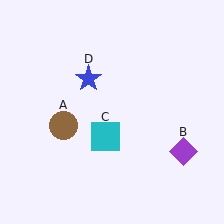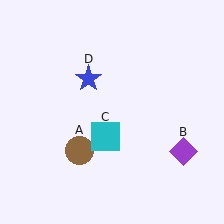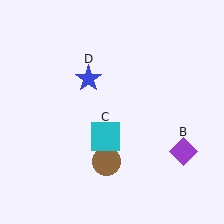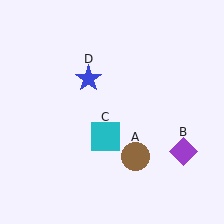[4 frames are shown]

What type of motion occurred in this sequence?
The brown circle (object A) rotated counterclockwise around the center of the scene.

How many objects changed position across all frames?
1 object changed position: brown circle (object A).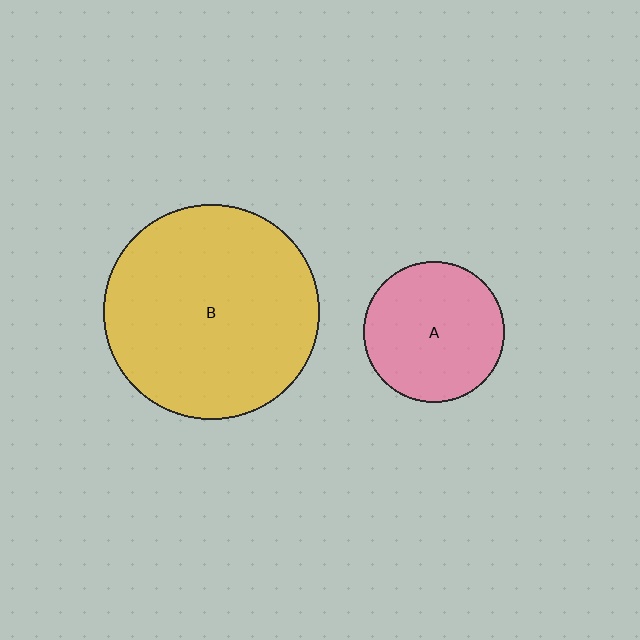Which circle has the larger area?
Circle B (yellow).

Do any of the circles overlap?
No, none of the circles overlap.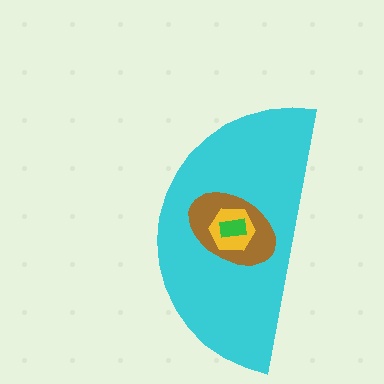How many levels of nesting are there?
4.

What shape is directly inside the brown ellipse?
The yellow hexagon.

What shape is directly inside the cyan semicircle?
The brown ellipse.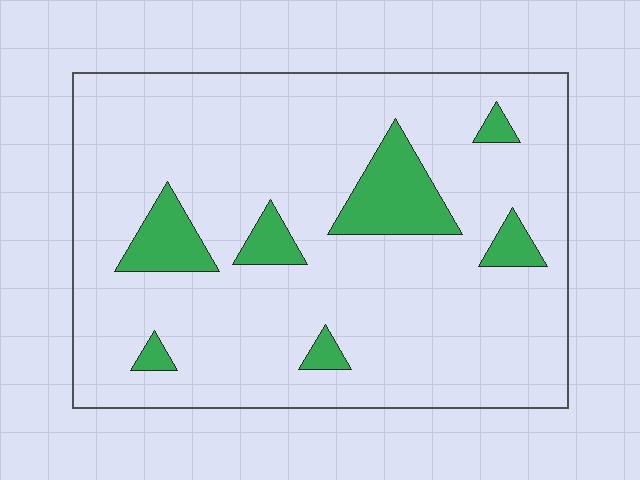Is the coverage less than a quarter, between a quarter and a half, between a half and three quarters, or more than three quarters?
Less than a quarter.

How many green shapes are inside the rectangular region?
7.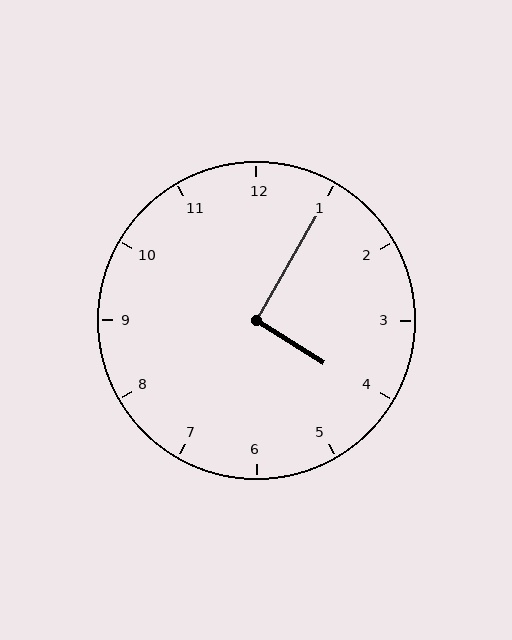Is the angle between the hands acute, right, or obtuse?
It is right.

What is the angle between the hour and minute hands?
Approximately 92 degrees.